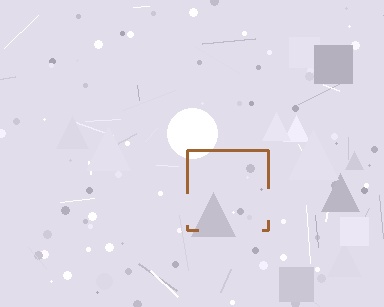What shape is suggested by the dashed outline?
The dashed outline suggests a square.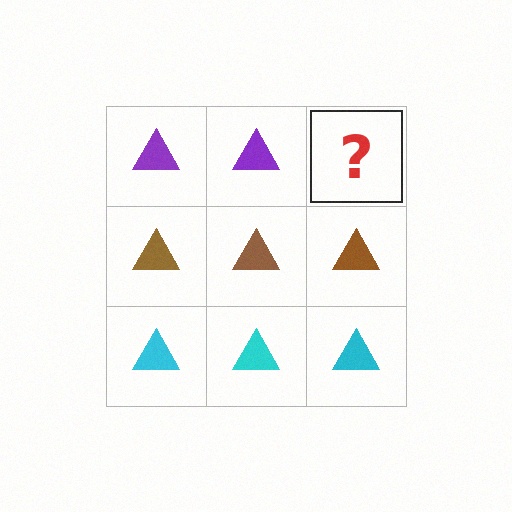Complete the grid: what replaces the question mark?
The question mark should be replaced with a purple triangle.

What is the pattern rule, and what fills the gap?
The rule is that each row has a consistent color. The gap should be filled with a purple triangle.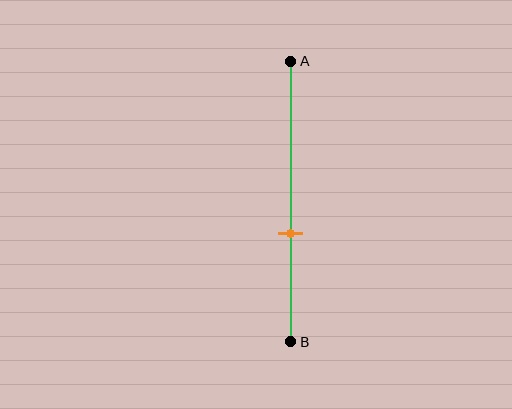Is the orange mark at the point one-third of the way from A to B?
No, the mark is at about 60% from A, not at the 33% one-third point.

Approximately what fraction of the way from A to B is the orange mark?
The orange mark is approximately 60% of the way from A to B.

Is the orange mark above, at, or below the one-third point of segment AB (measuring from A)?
The orange mark is below the one-third point of segment AB.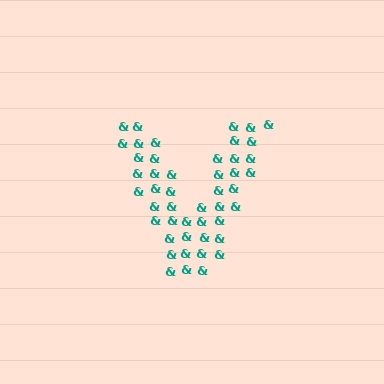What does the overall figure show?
The overall figure shows the letter V.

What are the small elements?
The small elements are ampersands.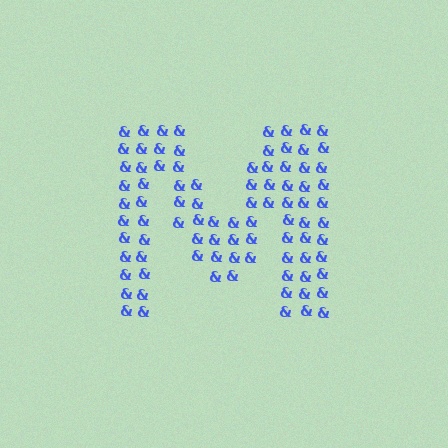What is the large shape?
The large shape is the letter M.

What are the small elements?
The small elements are ampersands.